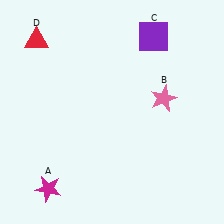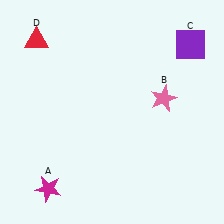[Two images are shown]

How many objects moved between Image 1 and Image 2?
1 object moved between the two images.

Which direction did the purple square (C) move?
The purple square (C) moved right.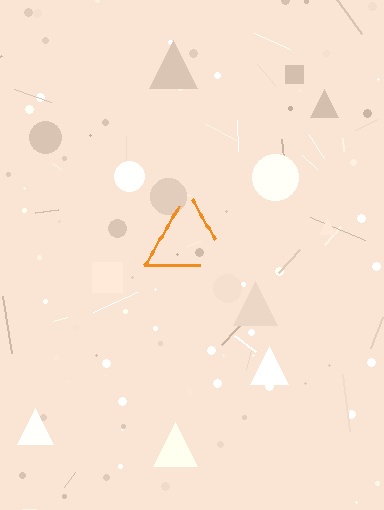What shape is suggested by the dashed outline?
The dashed outline suggests a triangle.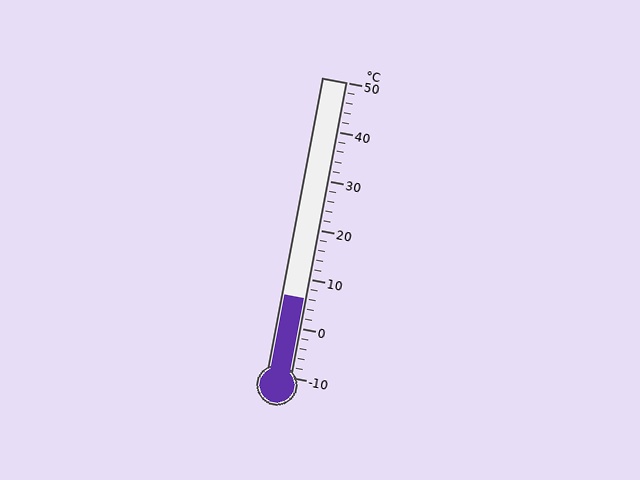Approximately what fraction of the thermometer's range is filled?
The thermometer is filled to approximately 25% of its range.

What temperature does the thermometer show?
The thermometer shows approximately 6°C.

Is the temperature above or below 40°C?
The temperature is below 40°C.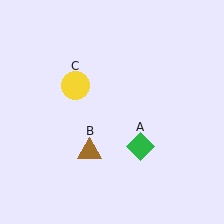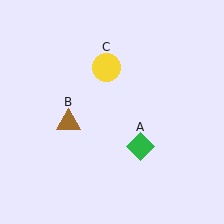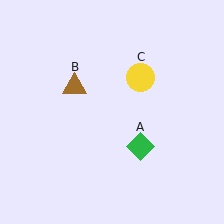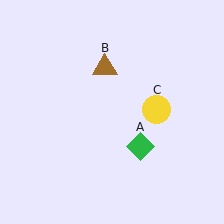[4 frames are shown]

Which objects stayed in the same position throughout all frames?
Green diamond (object A) remained stationary.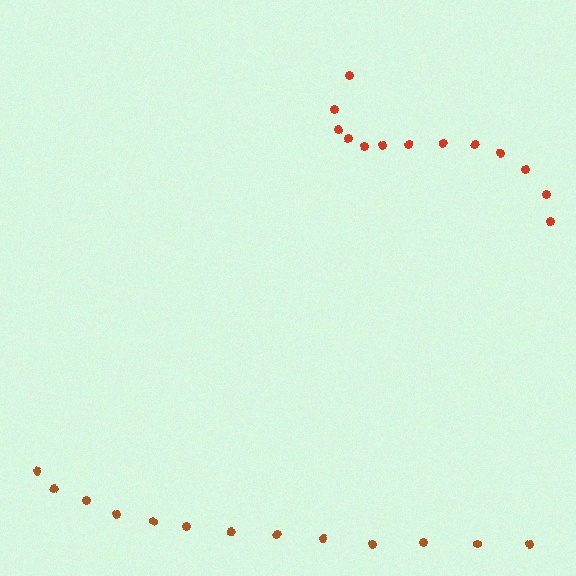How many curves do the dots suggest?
There are 2 distinct paths.